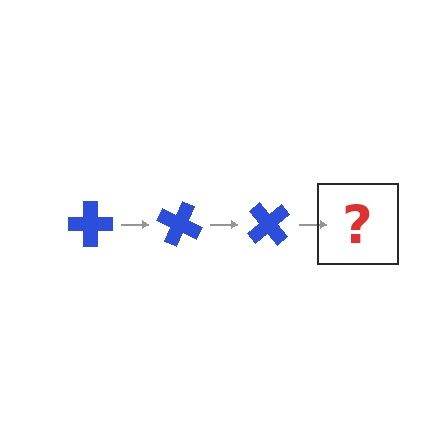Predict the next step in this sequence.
The next step is a blue cross rotated 75 degrees.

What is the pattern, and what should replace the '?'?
The pattern is that the cross rotates 25 degrees each step. The '?' should be a blue cross rotated 75 degrees.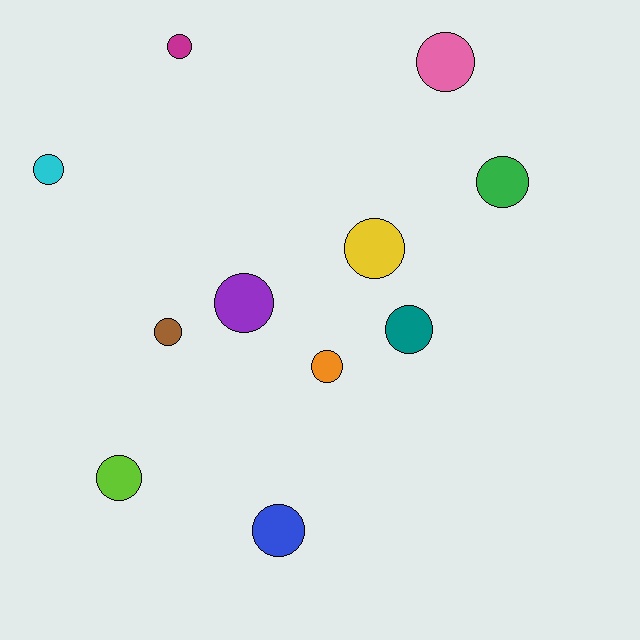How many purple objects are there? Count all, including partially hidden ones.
There is 1 purple object.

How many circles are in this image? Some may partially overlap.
There are 11 circles.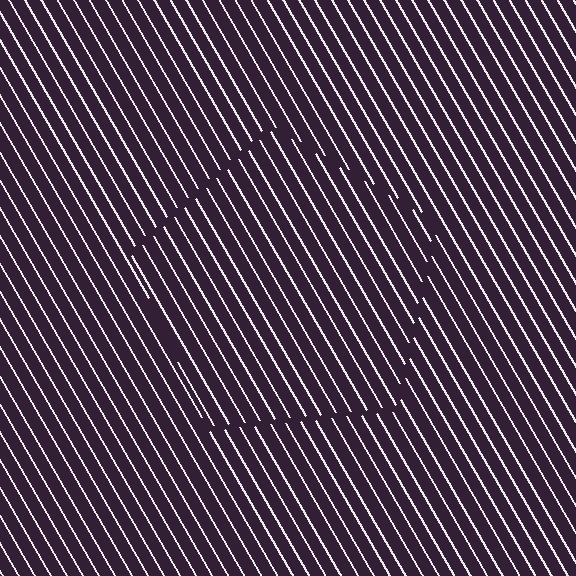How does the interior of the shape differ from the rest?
The interior of the shape contains the same grating, shifted by half a period — the contour is defined by the phase discontinuity where line-ends from the inner and outer gratings abut.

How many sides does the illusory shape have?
5 sides — the line-ends trace a pentagon.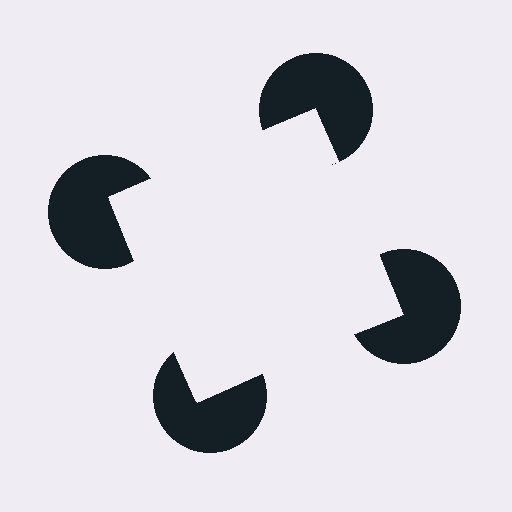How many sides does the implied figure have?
4 sides.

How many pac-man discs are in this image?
There are 4 — one at each vertex of the illusory square.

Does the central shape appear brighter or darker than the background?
It typically appears slightly brighter than the background, even though no actual brightness change is drawn.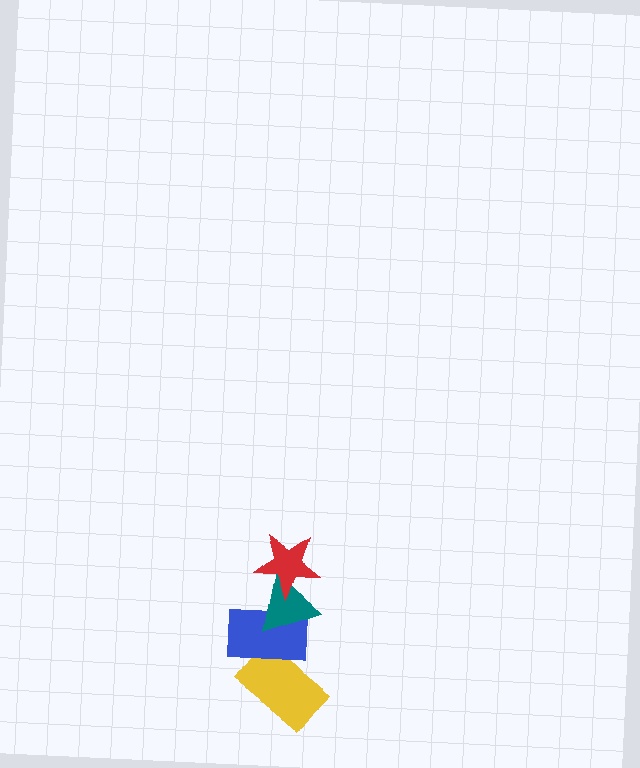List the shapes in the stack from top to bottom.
From top to bottom: the red star, the teal triangle, the blue rectangle, the yellow rectangle.